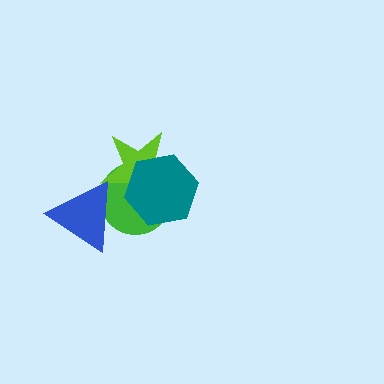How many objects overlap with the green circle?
3 objects overlap with the green circle.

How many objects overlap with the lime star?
3 objects overlap with the lime star.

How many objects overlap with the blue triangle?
2 objects overlap with the blue triangle.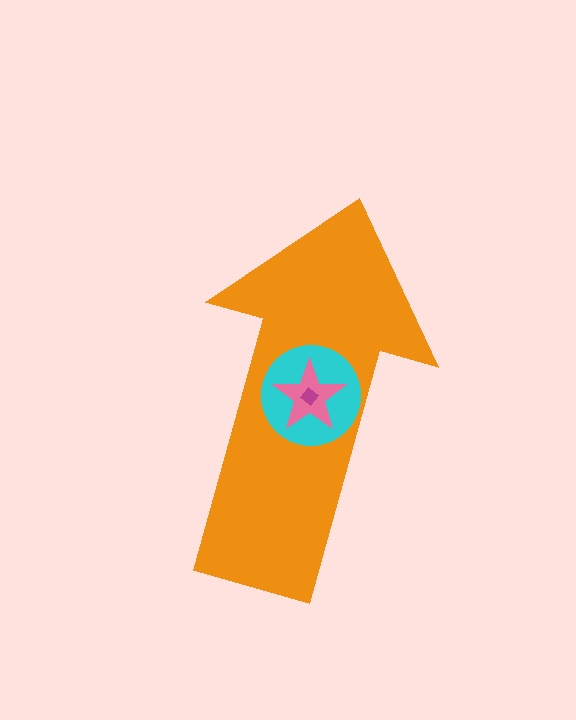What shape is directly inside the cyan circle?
The pink star.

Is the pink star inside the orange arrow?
Yes.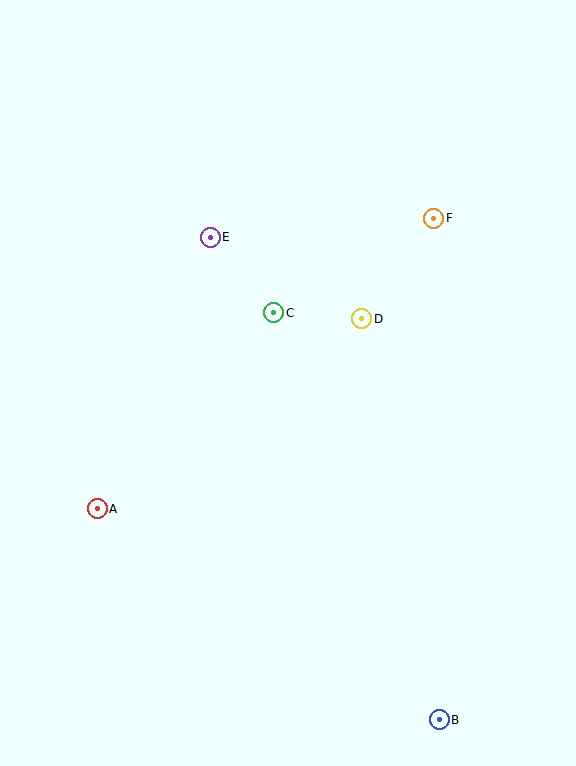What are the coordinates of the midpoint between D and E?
The midpoint between D and E is at (286, 278).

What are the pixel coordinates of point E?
Point E is at (210, 237).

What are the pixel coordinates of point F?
Point F is at (434, 218).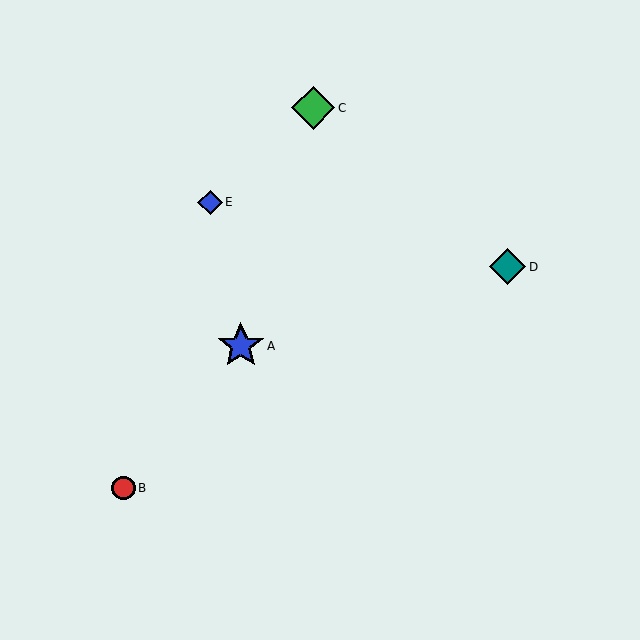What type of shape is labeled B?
Shape B is a red circle.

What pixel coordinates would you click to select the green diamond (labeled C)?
Click at (313, 108) to select the green diamond C.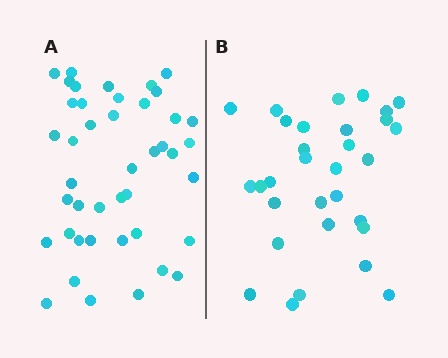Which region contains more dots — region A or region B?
Region A (the left region) has more dots.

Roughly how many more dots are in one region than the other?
Region A has roughly 12 or so more dots than region B.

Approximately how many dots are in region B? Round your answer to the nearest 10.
About 30 dots. (The exact count is 31, which rounds to 30.)